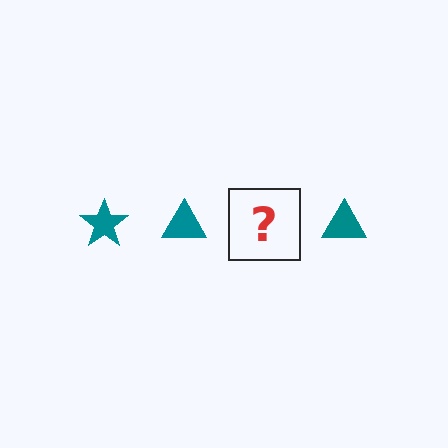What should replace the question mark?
The question mark should be replaced with a teal star.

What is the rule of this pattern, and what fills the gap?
The rule is that the pattern cycles through star, triangle shapes in teal. The gap should be filled with a teal star.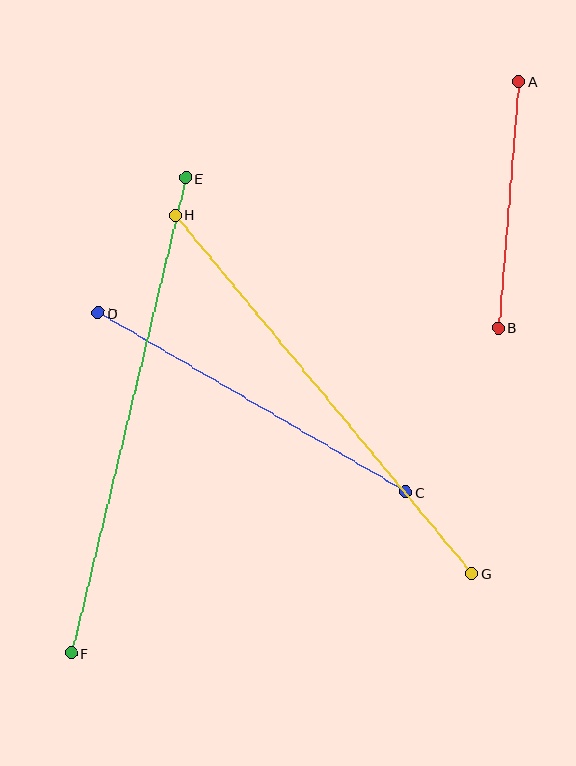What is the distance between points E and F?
The distance is approximately 489 pixels.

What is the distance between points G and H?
The distance is approximately 466 pixels.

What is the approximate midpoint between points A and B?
The midpoint is at approximately (509, 205) pixels.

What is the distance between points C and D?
The distance is approximately 356 pixels.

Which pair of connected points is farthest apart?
Points E and F are farthest apart.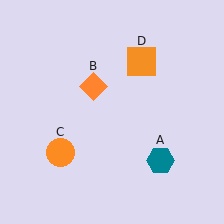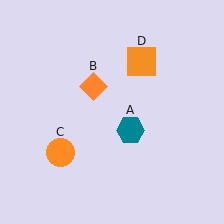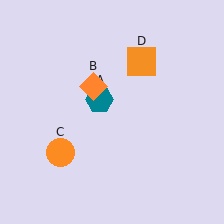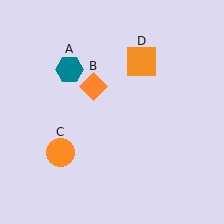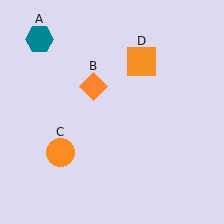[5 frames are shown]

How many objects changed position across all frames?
1 object changed position: teal hexagon (object A).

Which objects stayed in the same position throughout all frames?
Orange diamond (object B) and orange circle (object C) and orange square (object D) remained stationary.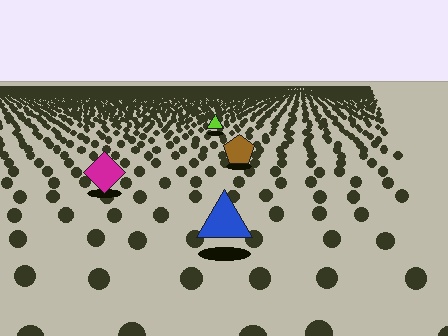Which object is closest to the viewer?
The blue triangle is closest. The texture marks near it are larger and more spread out.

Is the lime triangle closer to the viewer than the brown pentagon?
No. The brown pentagon is closer — you can tell from the texture gradient: the ground texture is coarser near it.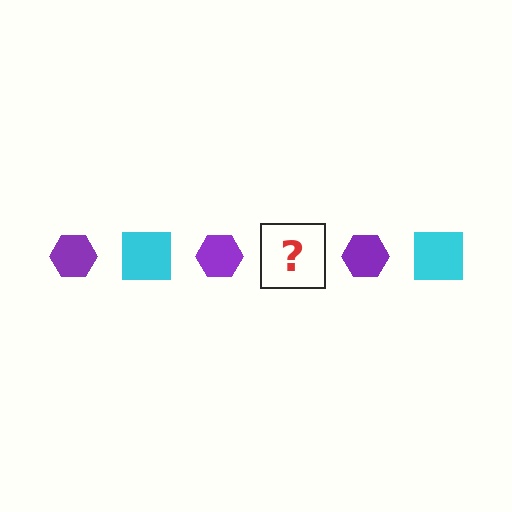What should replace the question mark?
The question mark should be replaced with a cyan square.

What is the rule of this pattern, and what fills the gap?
The rule is that the pattern alternates between purple hexagon and cyan square. The gap should be filled with a cyan square.